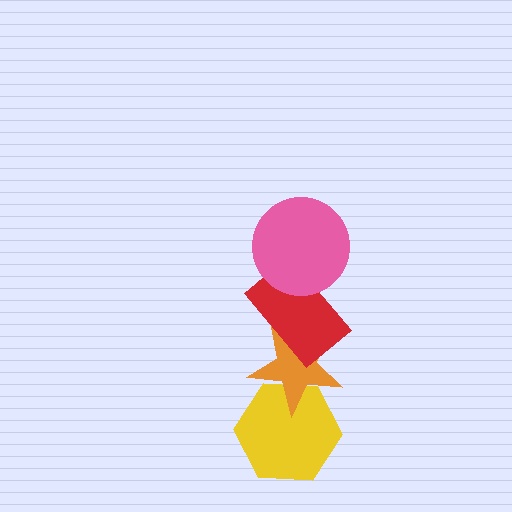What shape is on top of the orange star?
The red rectangle is on top of the orange star.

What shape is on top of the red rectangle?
The pink circle is on top of the red rectangle.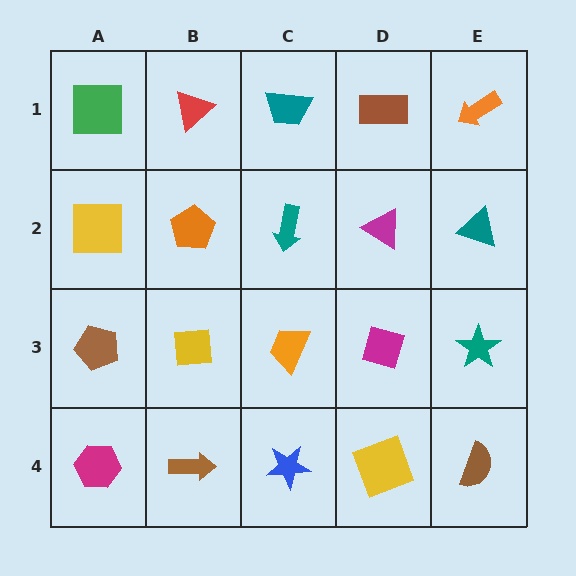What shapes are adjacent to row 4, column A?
A brown pentagon (row 3, column A), a brown arrow (row 4, column B).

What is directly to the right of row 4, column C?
A yellow square.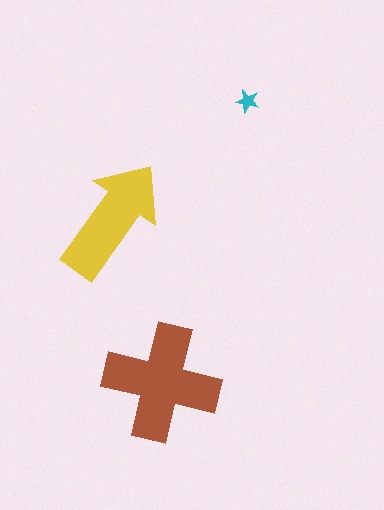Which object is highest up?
The cyan star is topmost.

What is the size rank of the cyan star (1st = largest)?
3rd.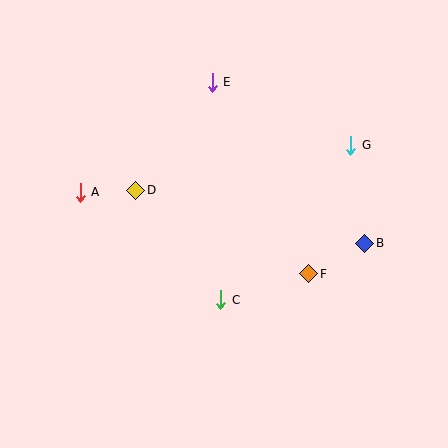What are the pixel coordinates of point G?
Point G is at (351, 145).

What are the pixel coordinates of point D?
Point D is at (136, 190).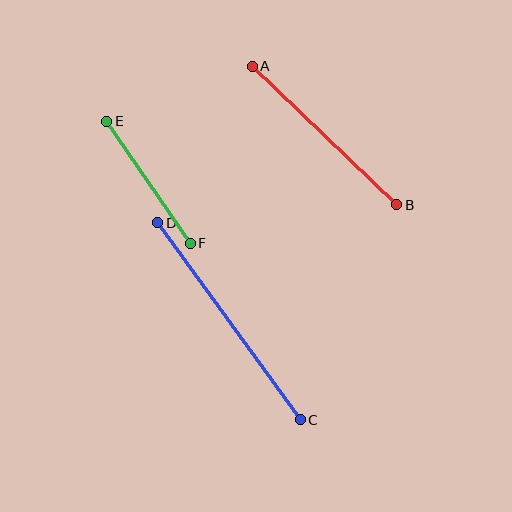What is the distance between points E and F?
The distance is approximately 148 pixels.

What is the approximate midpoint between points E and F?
The midpoint is at approximately (149, 182) pixels.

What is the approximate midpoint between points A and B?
The midpoint is at approximately (324, 135) pixels.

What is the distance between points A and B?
The distance is approximately 200 pixels.